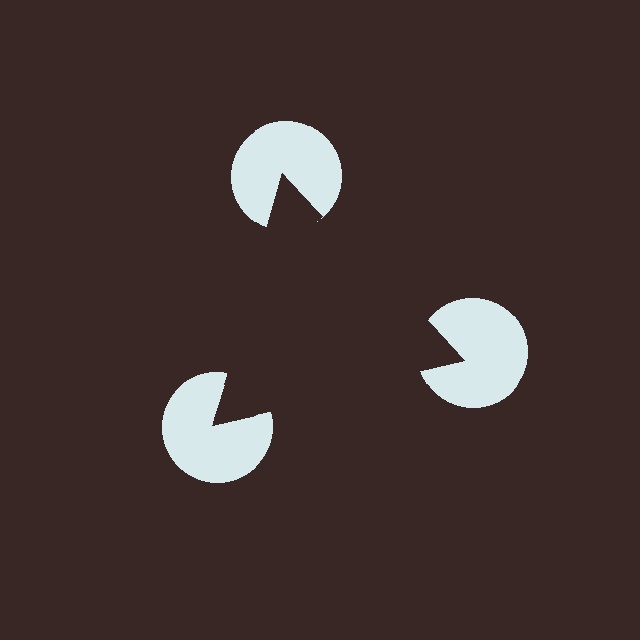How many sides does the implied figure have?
3 sides.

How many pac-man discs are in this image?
There are 3 — one at each vertex of the illusory triangle.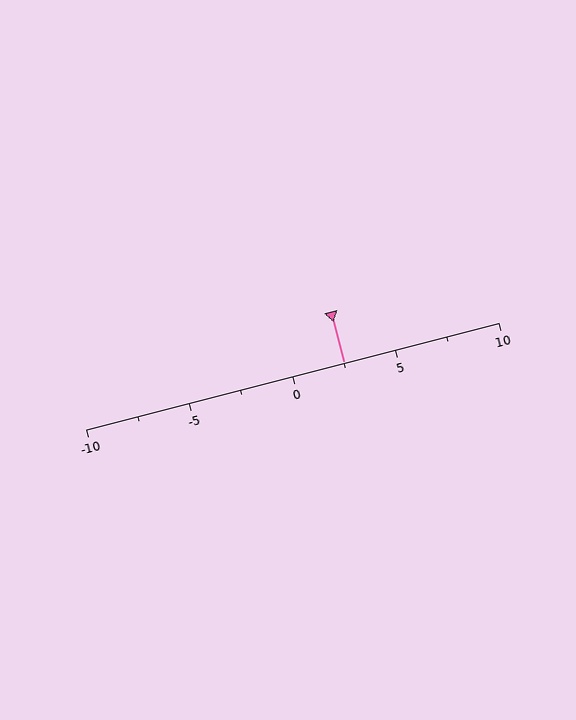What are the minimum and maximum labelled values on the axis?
The axis runs from -10 to 10.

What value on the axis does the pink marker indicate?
The marker indicates approximately 2.5.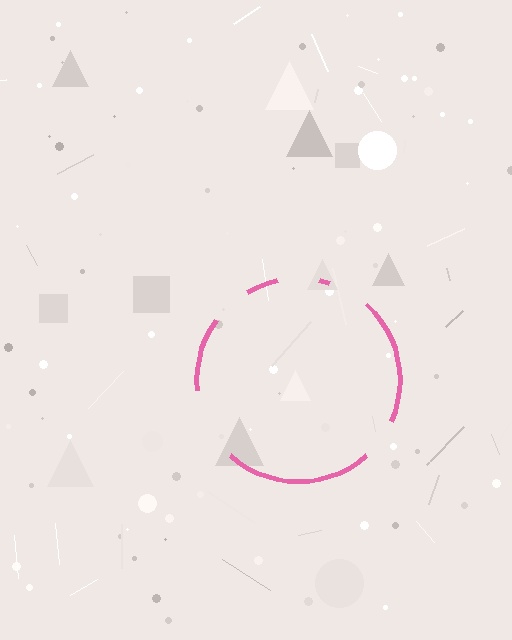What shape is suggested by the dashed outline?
The dashed outline suggests a circle.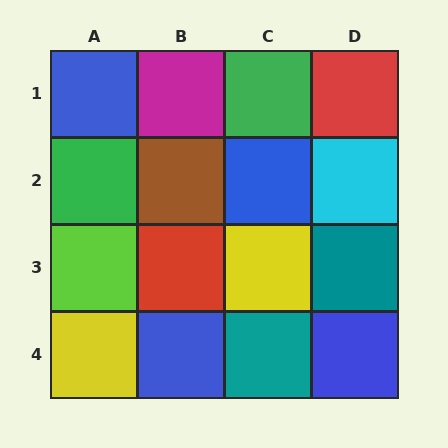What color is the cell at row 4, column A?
Yellow.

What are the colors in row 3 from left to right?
Lime, red, yellow, teal.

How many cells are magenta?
1 cell is magenta.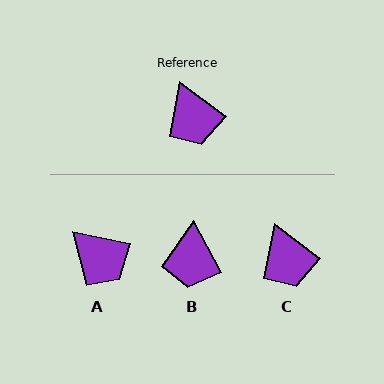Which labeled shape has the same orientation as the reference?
C.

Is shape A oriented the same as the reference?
No, it is off by about 25 degrees.